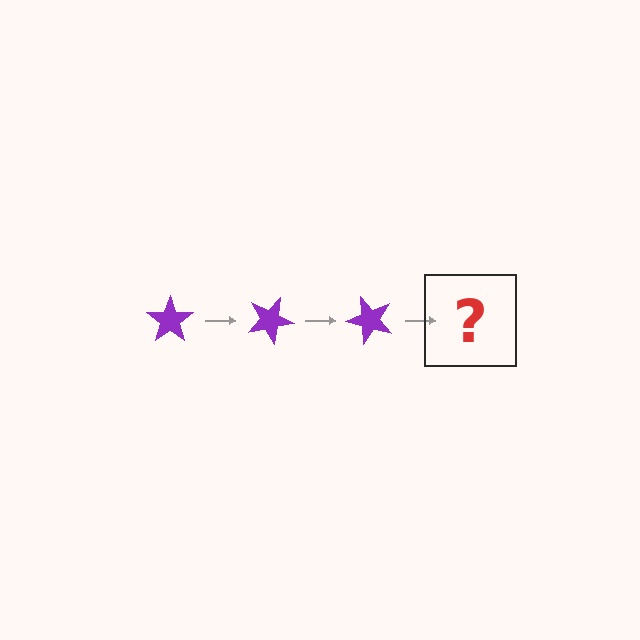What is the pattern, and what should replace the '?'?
The pattern is that the star rotates 25 degrees each step. The '?' should be a purple star rotated 75 degrees.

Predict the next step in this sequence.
The next step is a purple star rotated 75 degrees.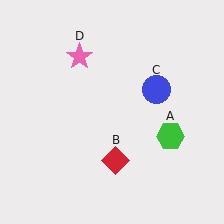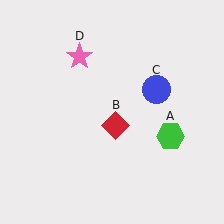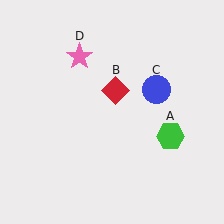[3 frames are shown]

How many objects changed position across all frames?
1 object changed position: red diamond (object B).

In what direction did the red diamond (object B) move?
The red diamond (object B) moved up.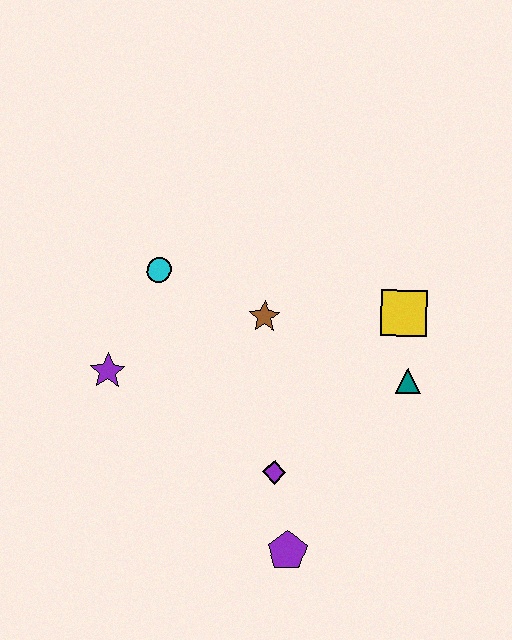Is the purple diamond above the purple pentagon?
Yes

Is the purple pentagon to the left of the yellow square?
Yes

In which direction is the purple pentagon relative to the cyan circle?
The purple pentagon is below the cyan circle.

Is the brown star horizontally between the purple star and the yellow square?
Yes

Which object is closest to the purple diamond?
The purple pentagon is closest to the purple diamond.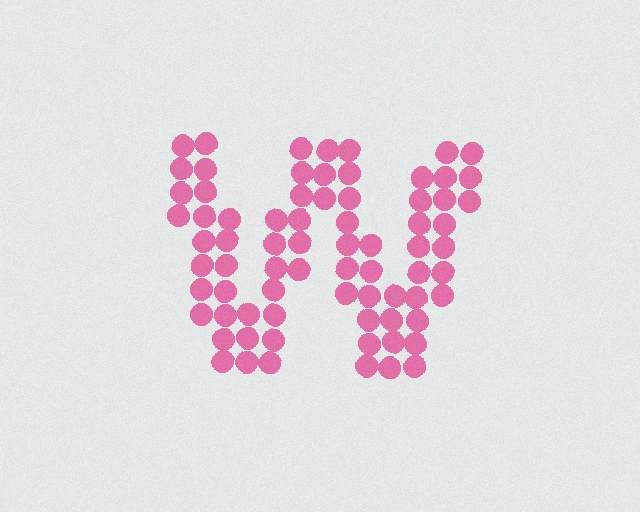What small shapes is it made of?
It is made of small circles.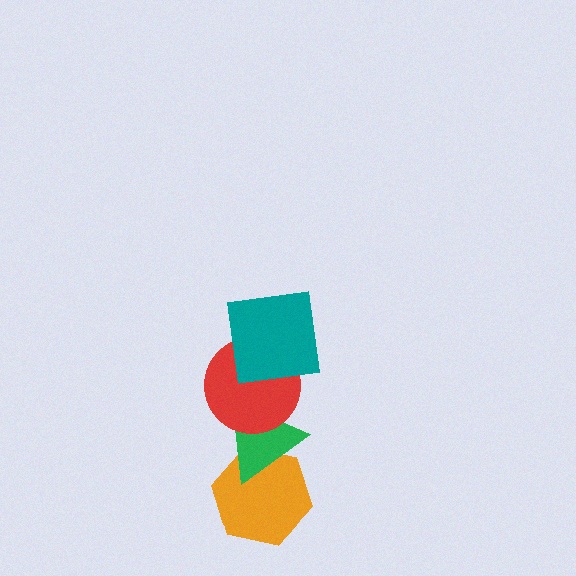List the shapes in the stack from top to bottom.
From top to bottom: the teal square, the red circle, the green triangle, the orange hexagon.